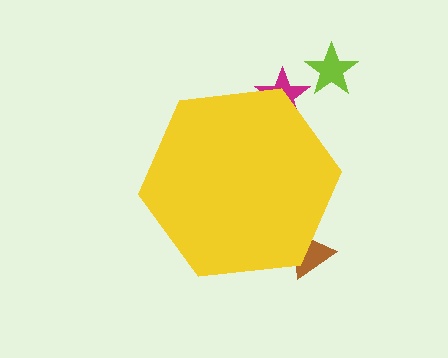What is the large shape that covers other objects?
A yellow hexagon.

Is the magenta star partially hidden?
Yes, the magenta star is partially hidden behind the yellow hexagon.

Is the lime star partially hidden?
No, the lime star is fully visible.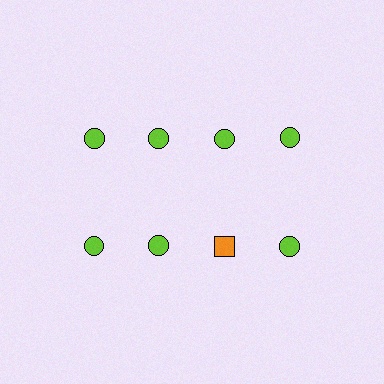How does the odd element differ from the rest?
It differs in both color (orange instead of lime) and shape (square instead of circle).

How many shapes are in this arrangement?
There are 8 shapes arranged in a grid pattern.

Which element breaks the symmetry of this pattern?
The orange square in the second row, center column breaks the symmetry. All other shapes are lime circles.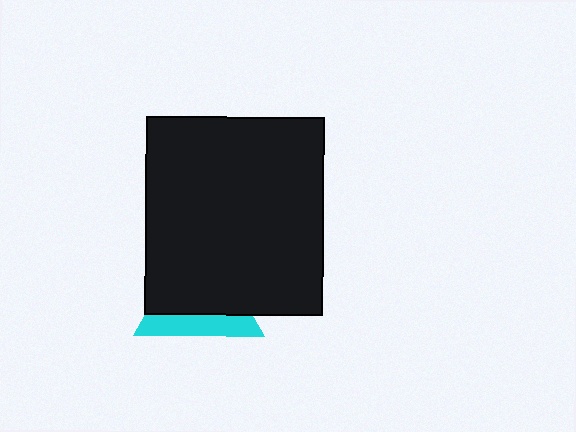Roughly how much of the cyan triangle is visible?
A small part of it is visible (roughly 34%).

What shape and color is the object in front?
The object in front is a black rectangle.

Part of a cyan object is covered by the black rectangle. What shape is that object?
It is a triangle.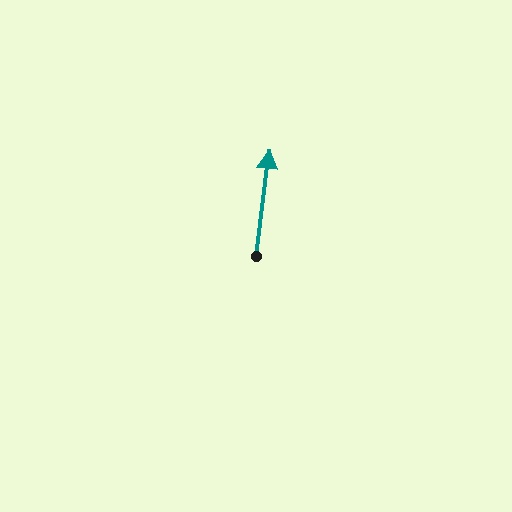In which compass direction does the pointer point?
North.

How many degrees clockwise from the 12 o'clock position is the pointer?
Approximately 7 degrees.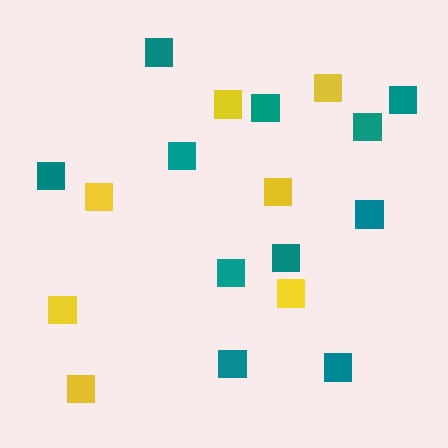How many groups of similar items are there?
There are 2 groups: one group of yellow squares (7) and one group of teal squares (11).